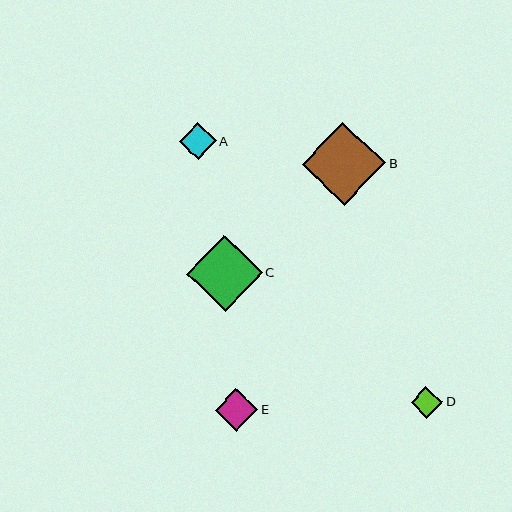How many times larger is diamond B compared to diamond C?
Diamond B is approximately 1.1 times the size of diamond C.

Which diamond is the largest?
Diamond B is the largest with a size of approximately 83 pixels.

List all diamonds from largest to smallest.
From largest to smallest: B, C, E, A, D.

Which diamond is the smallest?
Diamond D is the smallest with a size of approximately 31 pixels.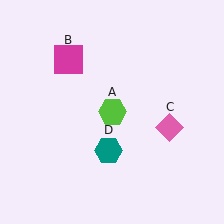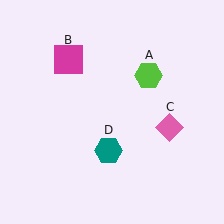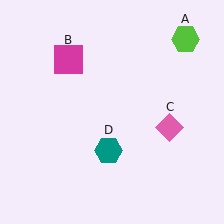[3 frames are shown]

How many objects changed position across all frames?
1 object changed position: lime hexagon (object A).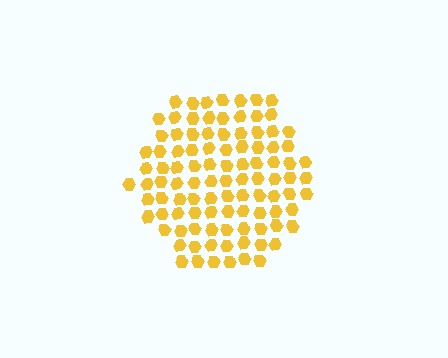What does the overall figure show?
The overall figure shows a hexagon.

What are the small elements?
The small elements are hexagons.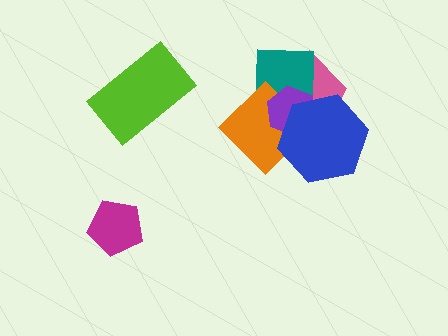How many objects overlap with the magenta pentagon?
0 objects overlap with the magenta pentagon.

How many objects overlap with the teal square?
3 objects overlap with the teal square.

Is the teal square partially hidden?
Yes, it is partially covered by another shape.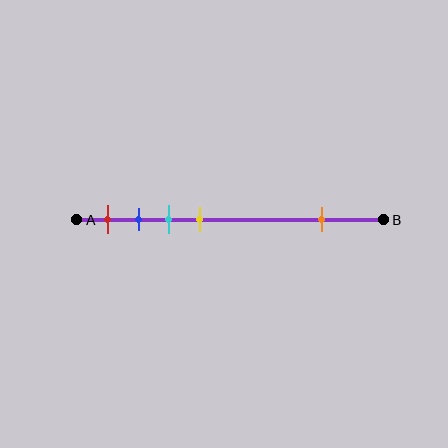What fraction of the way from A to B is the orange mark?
The orange mark is approximately 80% (0.8) of the way from A to B.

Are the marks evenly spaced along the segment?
No, the marks are not evenly spaced.